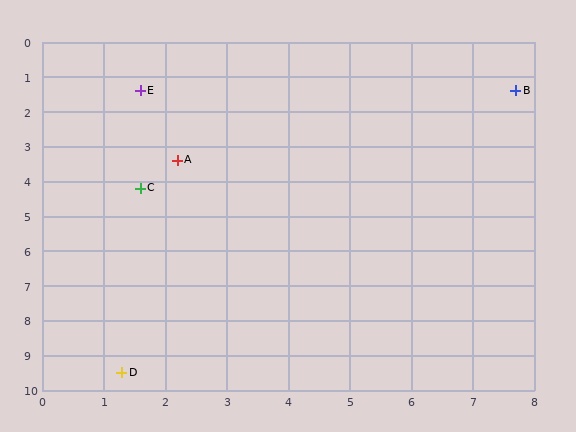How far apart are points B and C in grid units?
Points B and C are about 6.7 grid units apart.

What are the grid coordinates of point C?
Point C is at approximately (1.6, 4.2).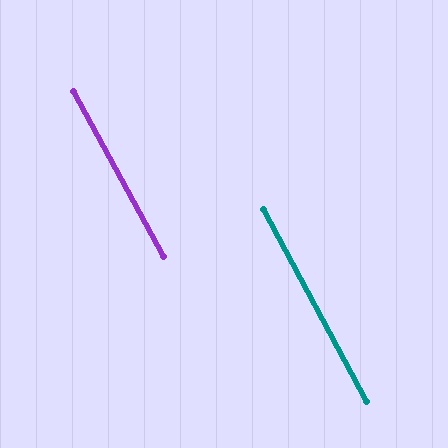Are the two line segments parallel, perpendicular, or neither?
Parallel — their directions differ by only 0.4°.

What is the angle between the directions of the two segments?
Approximately 0 degrees.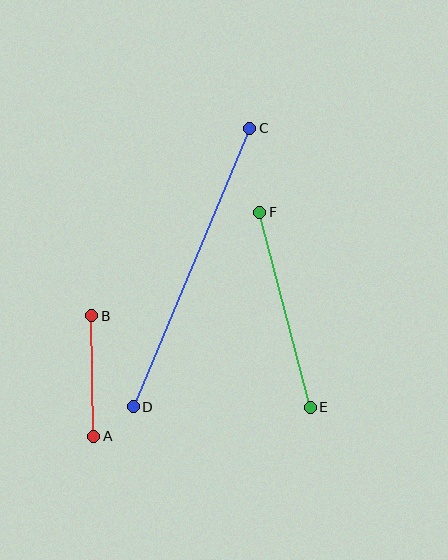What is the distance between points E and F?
The distance is approximately 201 pixels.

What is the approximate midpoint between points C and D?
The midpoint is at approximately (191, 267) pixels.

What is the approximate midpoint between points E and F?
The midpoint is at approximately (285, 310) pixels.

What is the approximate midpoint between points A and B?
The midpoint is at approximately (93, 376) pixels.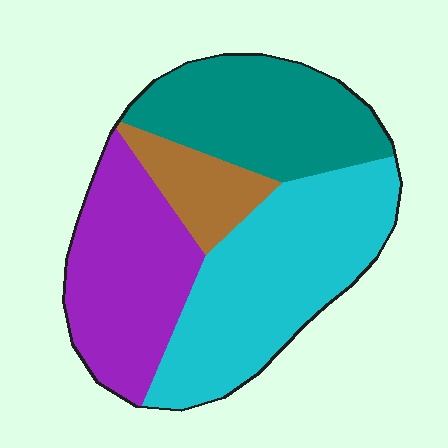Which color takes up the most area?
Cyan, at roughly 35%.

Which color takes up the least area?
Brown, at roughly 10%.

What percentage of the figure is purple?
Purple takes up about one quarter (1/4) of the figure.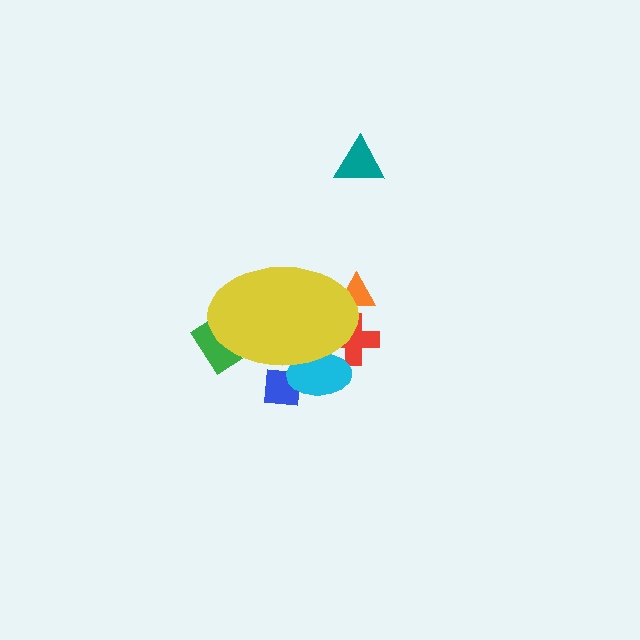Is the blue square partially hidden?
Yes, the blue square is partially hidden behind the yellow ellipse.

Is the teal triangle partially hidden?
No, the teal triangle is fully visible.